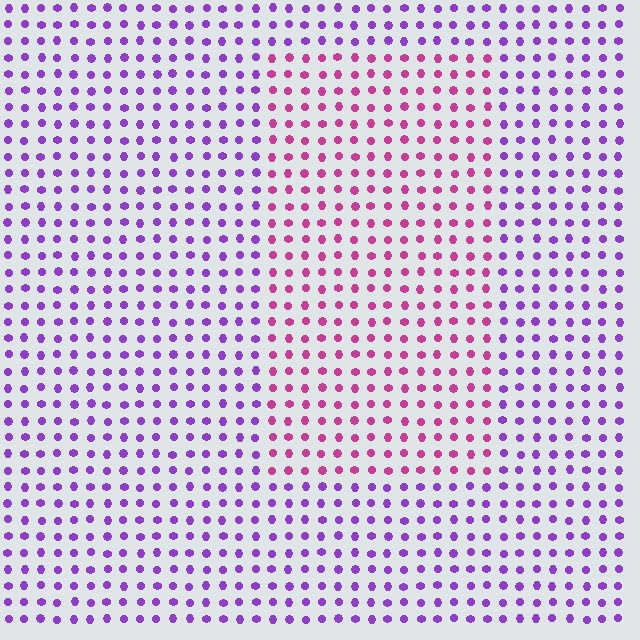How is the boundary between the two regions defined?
The boundary is defined purely by a slight shift in hue (about 45 degrees). Spacing, size, and orientation are identical on both sides.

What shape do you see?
I see a rectangle.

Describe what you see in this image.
The image is filled with small purple elements in a uniform arrangement. A rectangle-shaped region is visible where the elements are tinted to a slightly different hue, forming a subtle color boundary.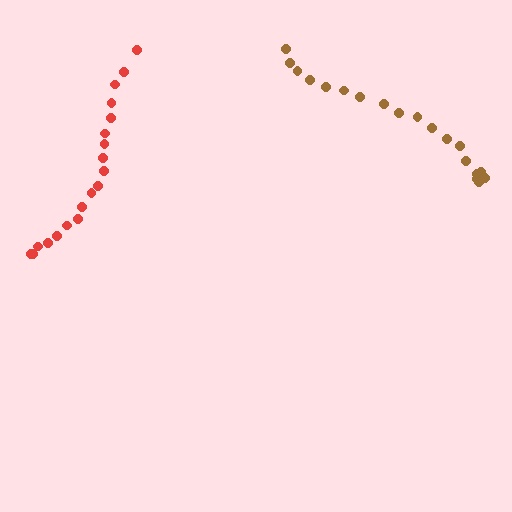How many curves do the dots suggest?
There are 2 distinct paths.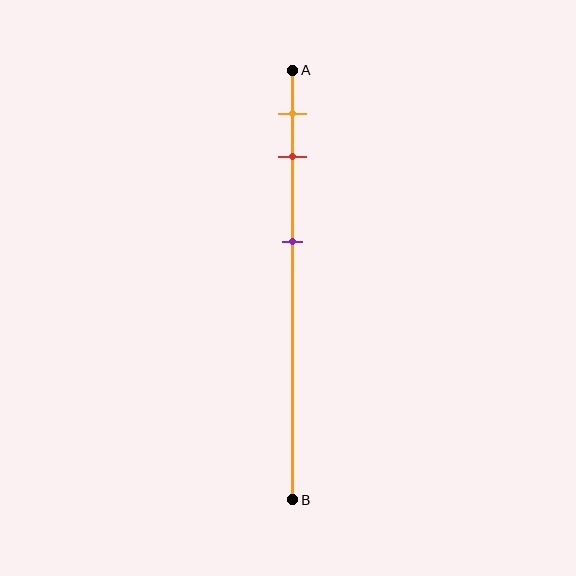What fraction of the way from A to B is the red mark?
The red mark is approximately 20% (0.2) of the way from A to B.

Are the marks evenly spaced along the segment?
No, the marks are not evenly spaced.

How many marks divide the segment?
There are 3 marks dividing the segment.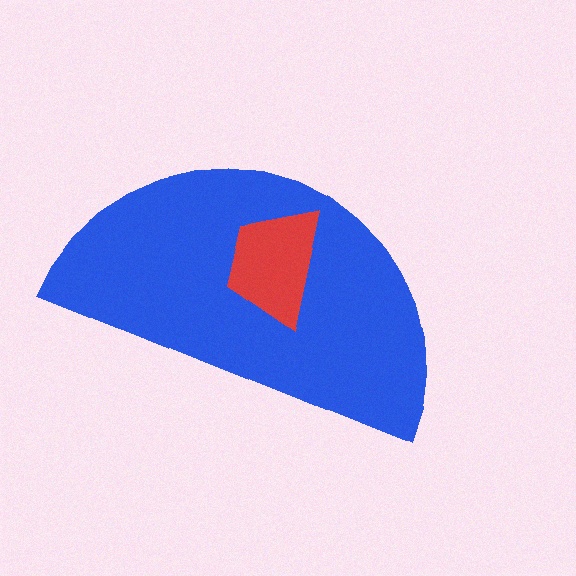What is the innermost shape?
The red trapezoid.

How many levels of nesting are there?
2.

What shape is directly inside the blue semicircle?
The red trapezoid.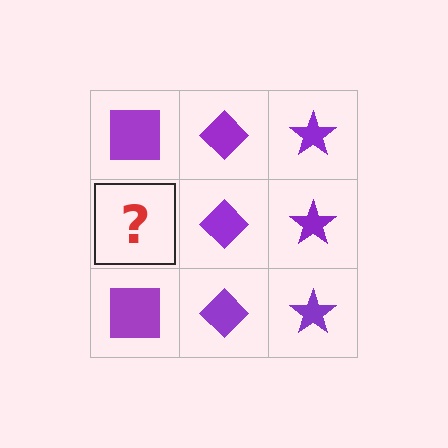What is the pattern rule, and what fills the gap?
The rule is that each column has a consistent shape. The gap should be filled with a purple square.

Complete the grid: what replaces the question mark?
The question mark should be replaced with a purple square.